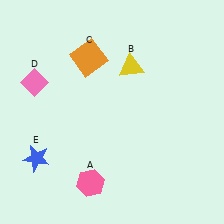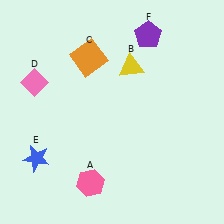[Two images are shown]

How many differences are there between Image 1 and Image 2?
There is 1 difference between the two images.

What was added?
A purple pentagon (F) was added in Image 2.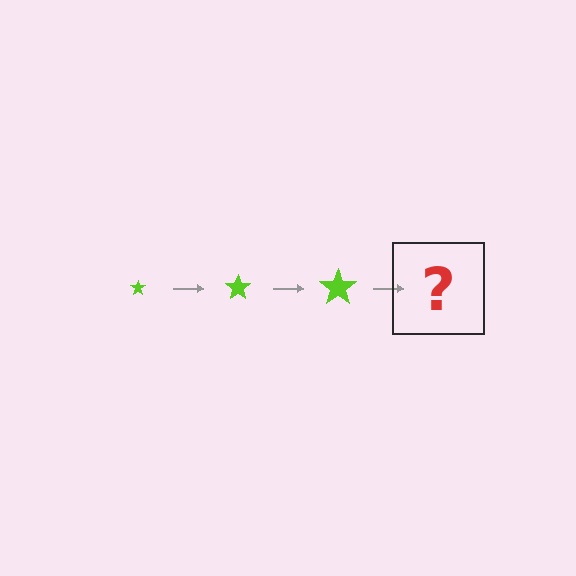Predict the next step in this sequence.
The next step is a lime star, larger than the previous one.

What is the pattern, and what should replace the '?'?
The pattern is that the star gets progressively larger each step. The '?' should be a lime star, larger than the previous one.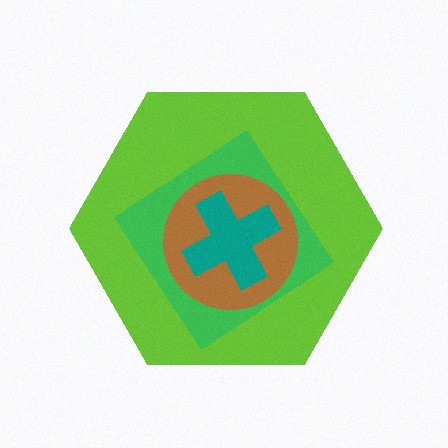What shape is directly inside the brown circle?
The teal cross.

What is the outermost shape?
The lime hexagon.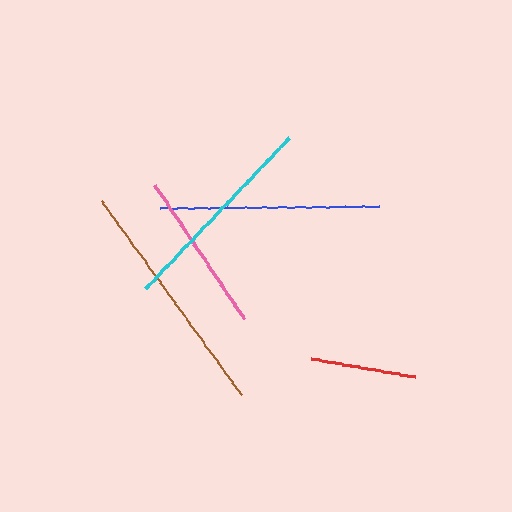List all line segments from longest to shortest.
From longest to shortest: brown, blue, cyan, pink, red.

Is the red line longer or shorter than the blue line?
The blue line is longer than the red line.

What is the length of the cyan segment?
The cyan segment is approximately 209 pixels long.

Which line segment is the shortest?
The red line is the shortest at approximately 106 pixels.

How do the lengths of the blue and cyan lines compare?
The blue and cyan lines are approximately the same length.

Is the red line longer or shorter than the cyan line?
The cyan line is longer than the red line.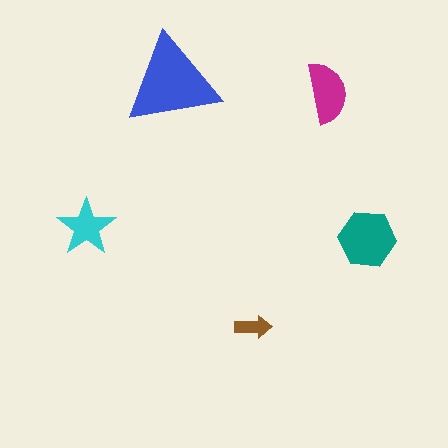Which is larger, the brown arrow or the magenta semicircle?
The magenta semicircle.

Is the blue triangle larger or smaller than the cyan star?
Larger.